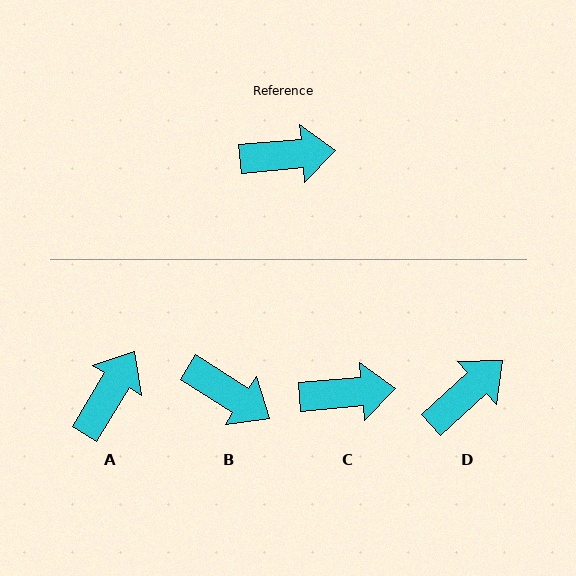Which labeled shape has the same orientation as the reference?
C.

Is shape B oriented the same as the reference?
No, it is off by about 37 degrees.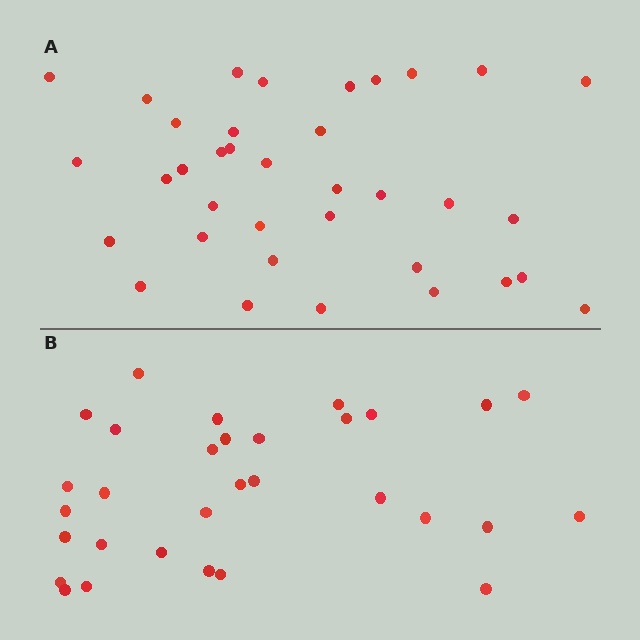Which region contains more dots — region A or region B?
Region A (the top region) has more dots.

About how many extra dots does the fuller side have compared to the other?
Region A has about 5 more dots than region B.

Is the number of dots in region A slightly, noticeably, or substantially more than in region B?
Region A has only slightly more — the two regions are fairly close. The ratio is roughly 1.2 to 1.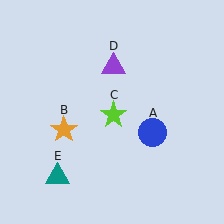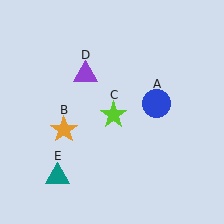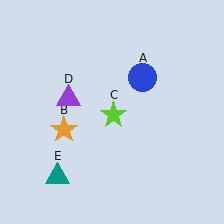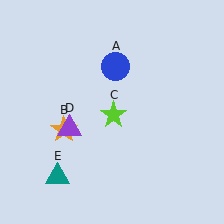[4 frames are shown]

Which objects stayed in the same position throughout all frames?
Orange star (object B) and lime star (object C) and teal triangle (object E) remained stationary.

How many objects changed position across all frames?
2 objects changed position: blue circle (object A), purple triangle (object D).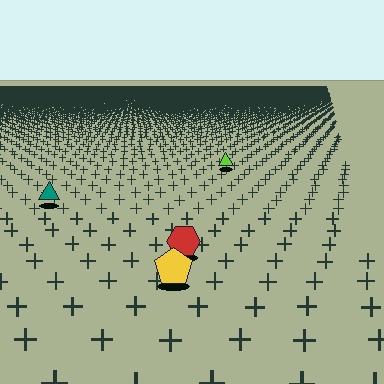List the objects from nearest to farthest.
From nearest to farthest: the yellow pentagon, the red hexagon, the teal triangle, the lime triangle.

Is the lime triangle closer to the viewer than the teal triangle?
No. The teal triangle is closer — you can tell from the texture gradient: the ground texture is coarser near it.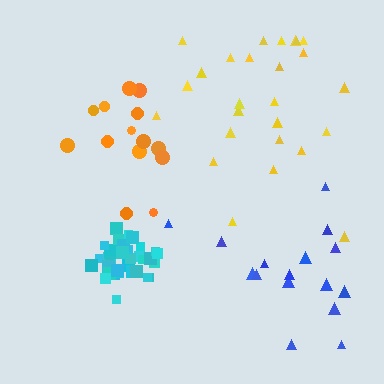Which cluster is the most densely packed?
Cyan.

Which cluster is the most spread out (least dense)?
Blue.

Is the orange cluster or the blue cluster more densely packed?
Orange.